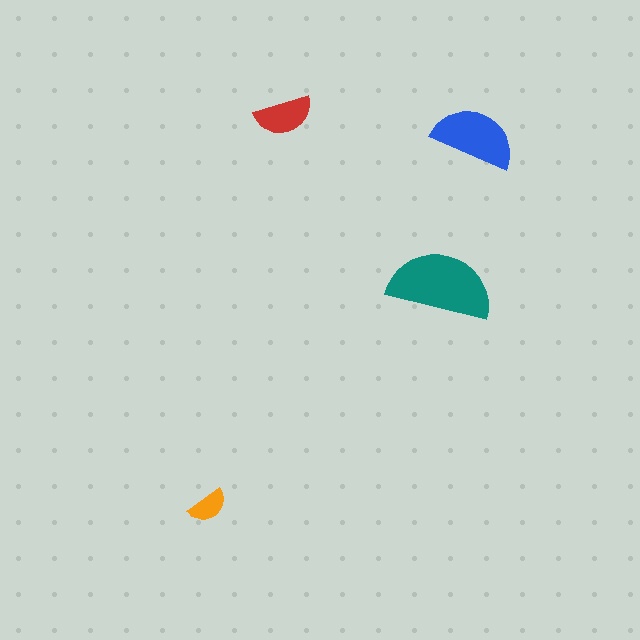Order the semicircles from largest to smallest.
the teal one, the blue one, the red one, the orange one.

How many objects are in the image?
There are 4 objects in the image.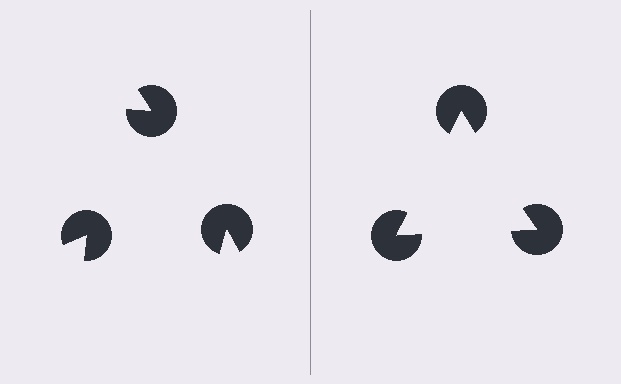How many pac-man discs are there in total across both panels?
6 — 3 on each side.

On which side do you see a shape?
An illusory triangle appears on the right side. On the left side the wedge cuts are rotated, so no coherent shape forms.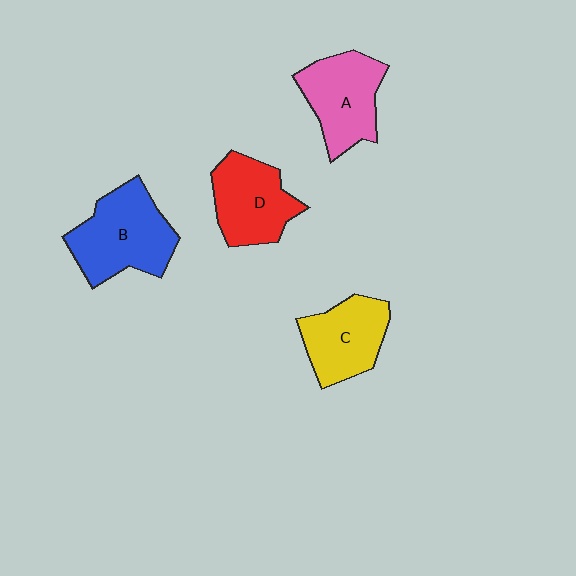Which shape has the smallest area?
Shape C (yellow).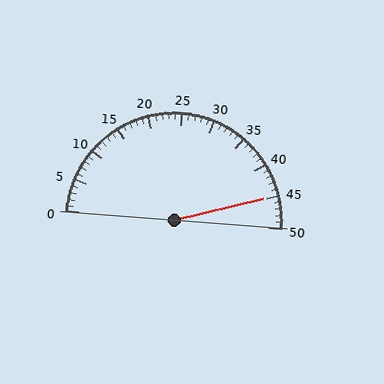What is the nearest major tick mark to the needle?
The nearest major tick mark is 45.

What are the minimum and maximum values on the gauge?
The gauge ranges from 0 to 50.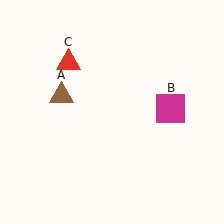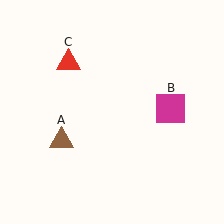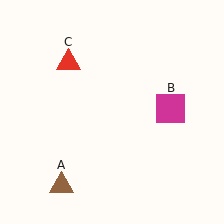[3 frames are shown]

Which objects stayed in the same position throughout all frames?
Magenta square (object B) and red triangle (object C) remained stationary.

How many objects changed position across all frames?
1 object changed position: brown triangle (object A).